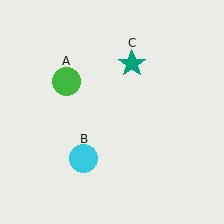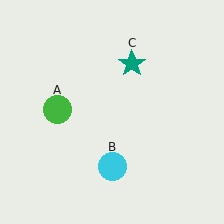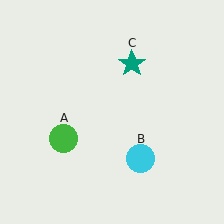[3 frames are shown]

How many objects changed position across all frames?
2 objects changed position: green circle (object A), cyan circle (object B).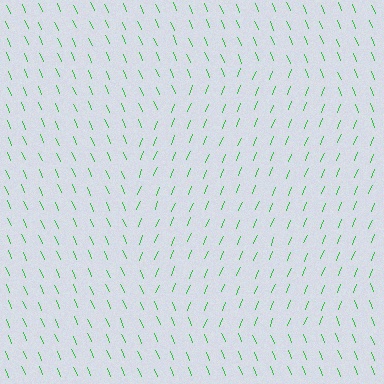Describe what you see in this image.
The image is filled with small green line segments. A circle region in the image has lines oriented differently from the surrounding lines, creating a visible texture boundary.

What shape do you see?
I see a circle.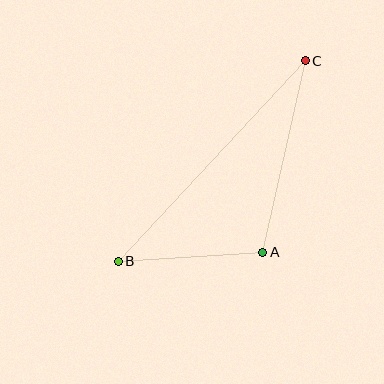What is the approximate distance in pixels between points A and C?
The distance between A and C is approximately 196 pixels.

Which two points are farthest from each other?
Points B and C are farthest from each other.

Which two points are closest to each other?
Points A and B are closest to each other.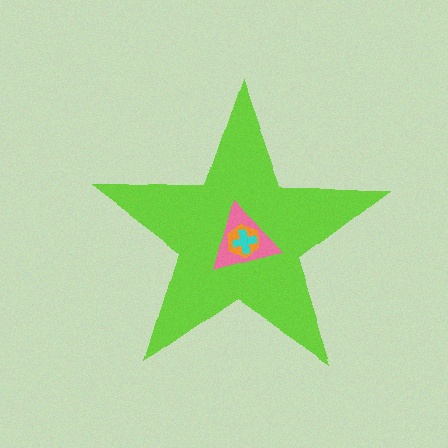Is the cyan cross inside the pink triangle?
Yes.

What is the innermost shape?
The cyan cross.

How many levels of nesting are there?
4.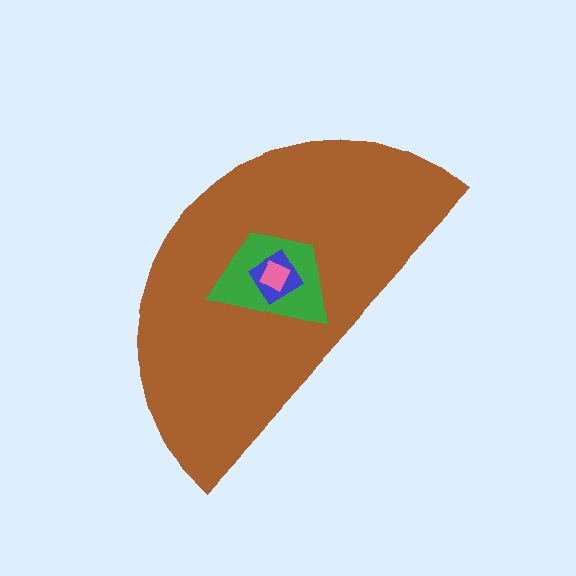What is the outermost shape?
The brown semicircle.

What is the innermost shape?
The pink square.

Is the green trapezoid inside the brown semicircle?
Yes.